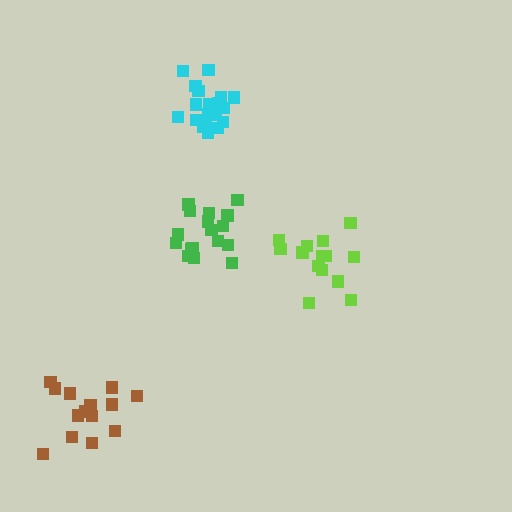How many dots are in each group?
Group 1: 14 dots, Group 2: 14 dots, Group 3: 19 dots, Group 4: 17 dots (64 total).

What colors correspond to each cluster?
The clusters are colored: lime, brown, cyan, green.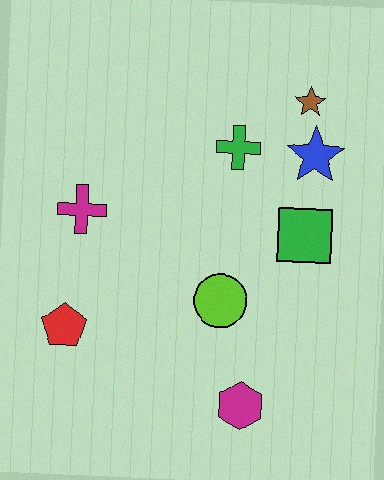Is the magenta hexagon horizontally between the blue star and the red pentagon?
Yes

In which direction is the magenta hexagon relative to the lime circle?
The magenta hexagon is below the lime circle.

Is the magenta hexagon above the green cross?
No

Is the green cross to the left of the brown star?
Yes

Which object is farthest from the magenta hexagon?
The brown star is farthest from the magenta hexagon.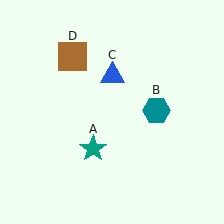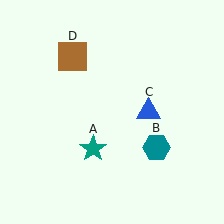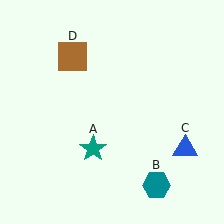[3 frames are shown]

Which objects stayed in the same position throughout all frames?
Teal star (object A) and brown square (object D) remained stationary.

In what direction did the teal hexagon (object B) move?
The teal hexagon (object B) moved down.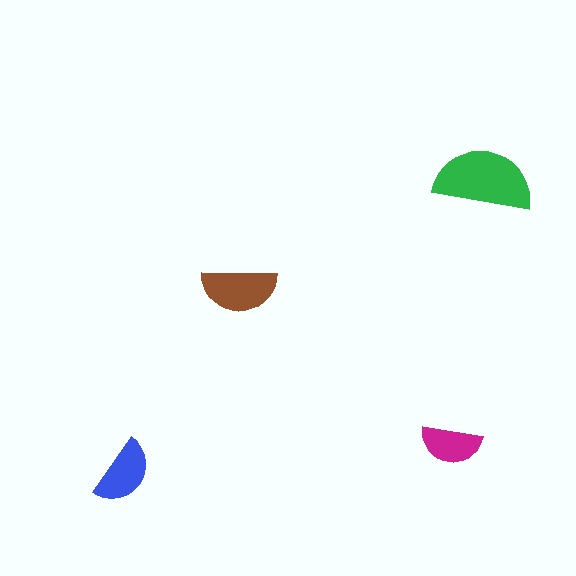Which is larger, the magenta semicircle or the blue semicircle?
The blue one.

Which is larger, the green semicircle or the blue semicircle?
The green one.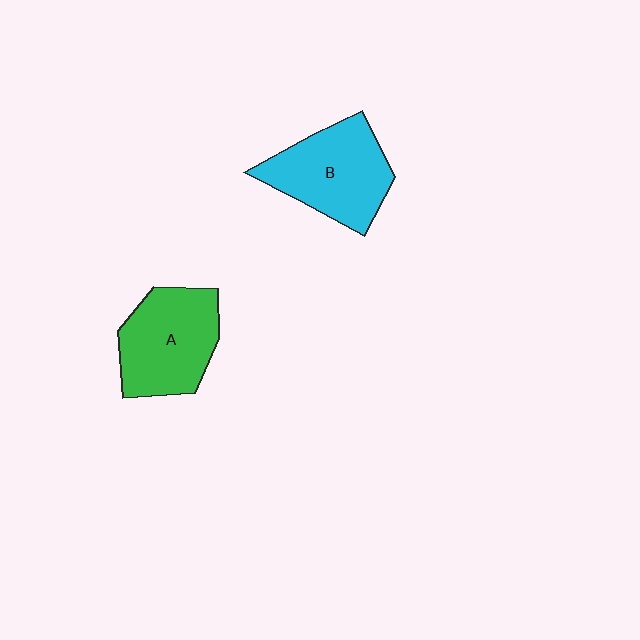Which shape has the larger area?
Shape B (cyan).